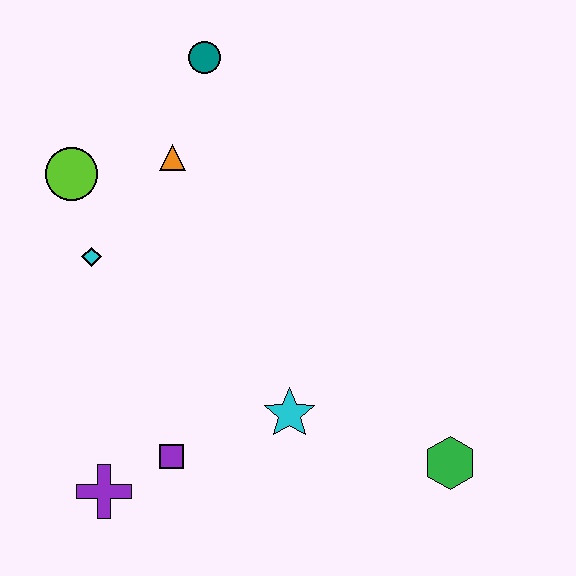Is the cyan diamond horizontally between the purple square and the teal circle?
No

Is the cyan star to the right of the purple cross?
Yes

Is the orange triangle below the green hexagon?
No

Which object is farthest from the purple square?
The teal circle is farthest from the purple square.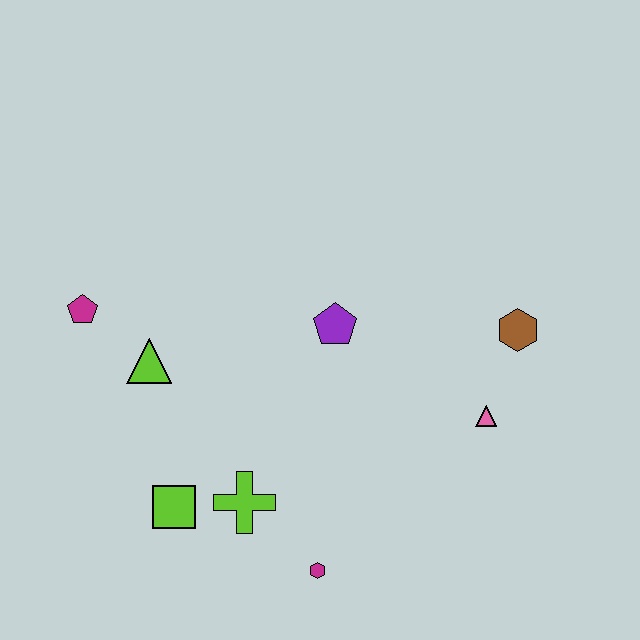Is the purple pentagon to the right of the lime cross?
Yes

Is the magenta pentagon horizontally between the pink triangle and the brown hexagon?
No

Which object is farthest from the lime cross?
The brown hexagon is farthest from the lime cross.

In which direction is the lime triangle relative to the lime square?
The lime triangle is above the lime square.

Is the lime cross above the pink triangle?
No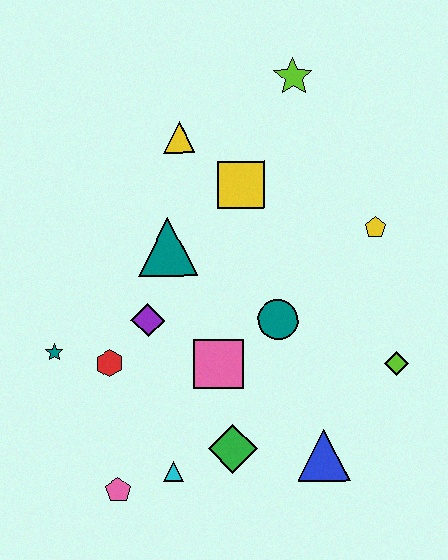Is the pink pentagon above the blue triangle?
No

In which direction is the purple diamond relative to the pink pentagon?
The purple diamond is above the pink pentagon.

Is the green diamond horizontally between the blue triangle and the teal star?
Yes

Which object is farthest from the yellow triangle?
The pink pentagon is farthest from the yellow triangle.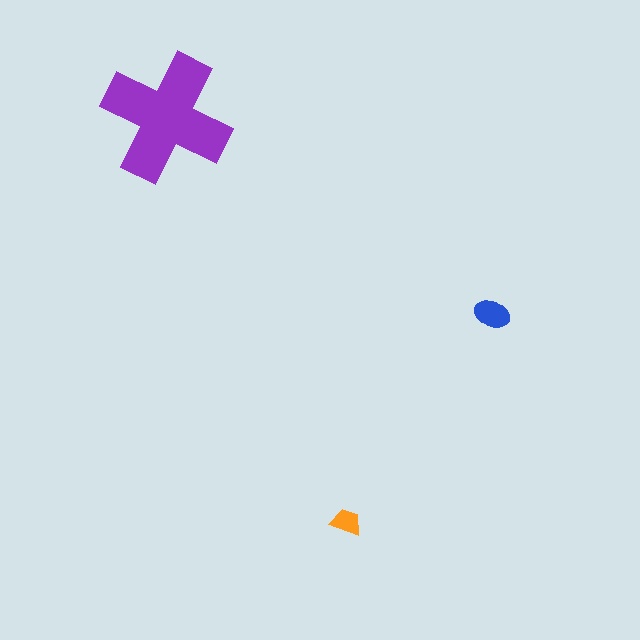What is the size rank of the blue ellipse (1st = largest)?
2nd.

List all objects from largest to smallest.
The purple cross, the blue ellipse, the orange trapezoid.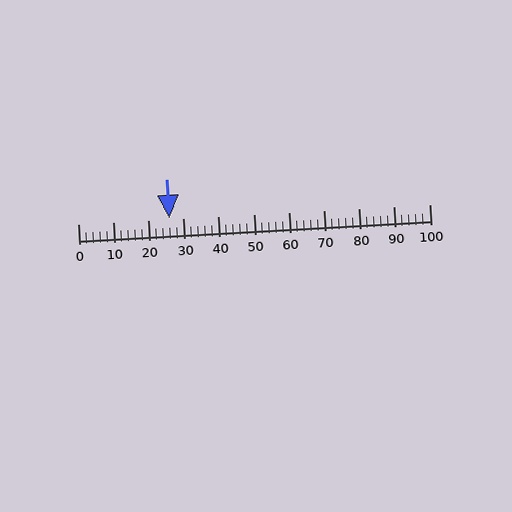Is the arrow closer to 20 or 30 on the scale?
The arrow is closer to 30.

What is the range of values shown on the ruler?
The ruler shows values from 0 to 100.